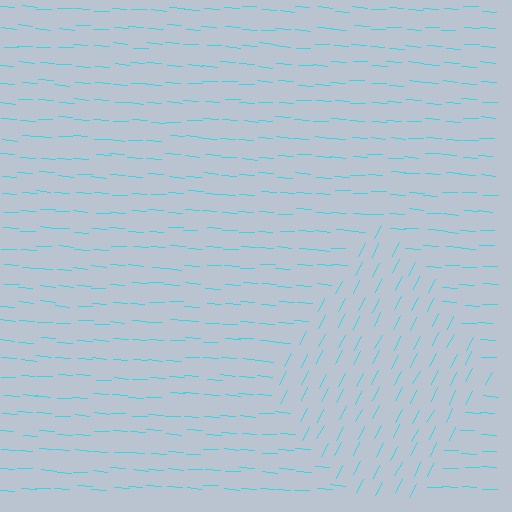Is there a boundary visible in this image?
Yes, there is a texture boundary formed by a change in line orientation.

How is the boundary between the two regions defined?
The boundary is defined purely by a change in line orientation (approximately 66 degrees difference). All lines are the same color and thickness.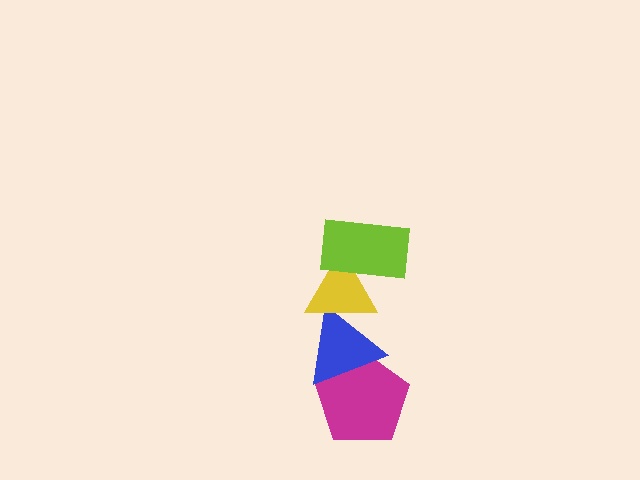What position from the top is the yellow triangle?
The yellow triangle is 2nd from the top.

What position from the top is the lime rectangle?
The lime rectangle is 1st from the top.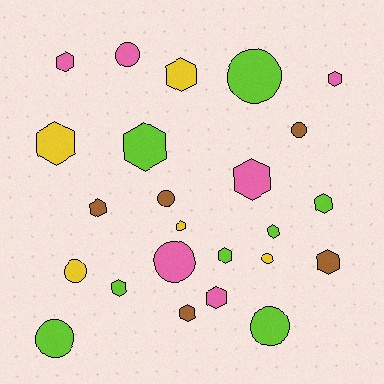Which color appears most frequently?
Lime, with 8 objects.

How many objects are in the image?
There are 24 objects.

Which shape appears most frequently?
Hexagon, with 15 objects.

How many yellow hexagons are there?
There are 3 yellow hexagons.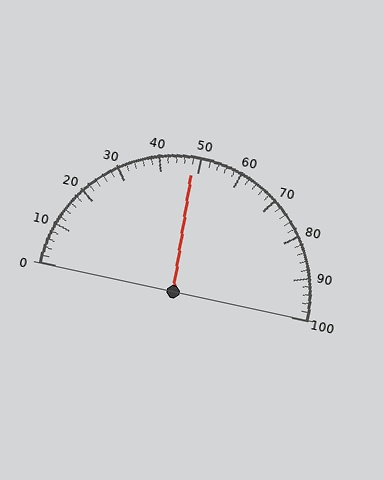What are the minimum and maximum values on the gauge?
The gauge ranges from 0 to 100.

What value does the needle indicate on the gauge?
The needle indicates approximately 48.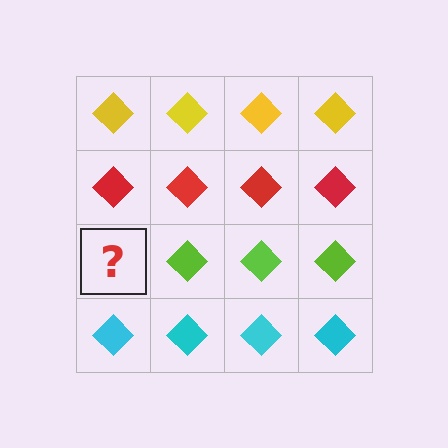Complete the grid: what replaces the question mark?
The question mark should be replaced with a lime diamond.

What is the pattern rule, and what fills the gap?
The rule is that each row has a consistent color. The gap should be filled with a lime diamond.